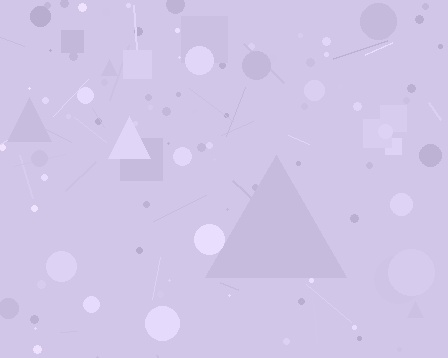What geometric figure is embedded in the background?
A triangle is embedded in the background.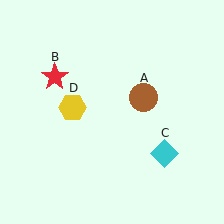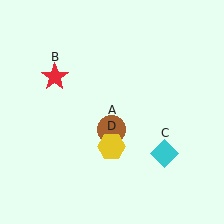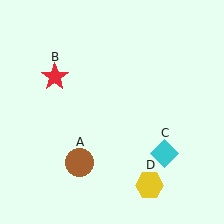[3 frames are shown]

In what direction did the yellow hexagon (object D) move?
The yellow hexagon (object D) moved down and to the right.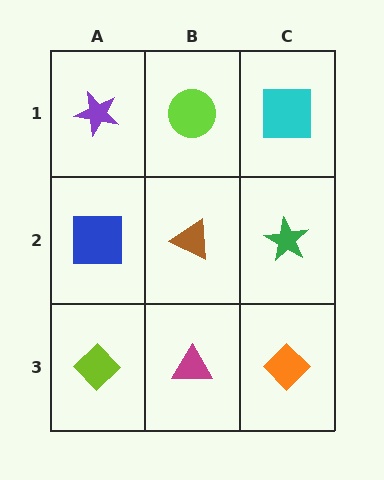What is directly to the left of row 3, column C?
A magenta triangle.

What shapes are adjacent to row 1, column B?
A brown triangle (row 2, column B), a purple star (row 1, column A), a cyan square (row 1, column C).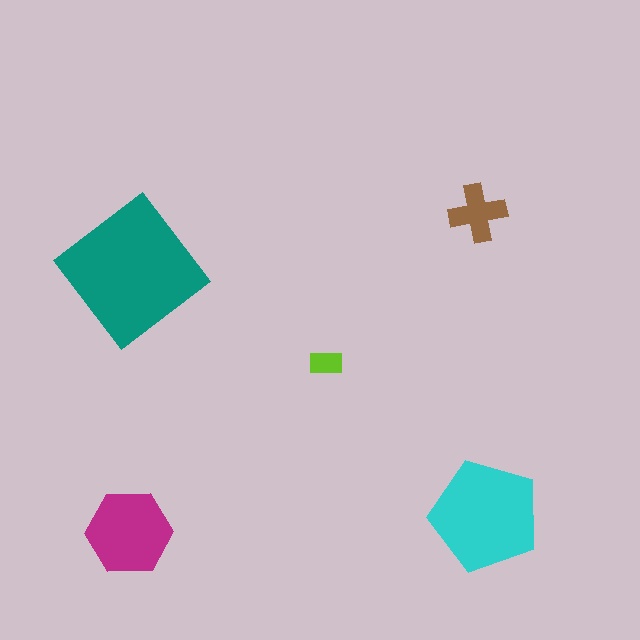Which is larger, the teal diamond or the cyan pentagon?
The teal diamond.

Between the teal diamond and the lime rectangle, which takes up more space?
The teal diamond.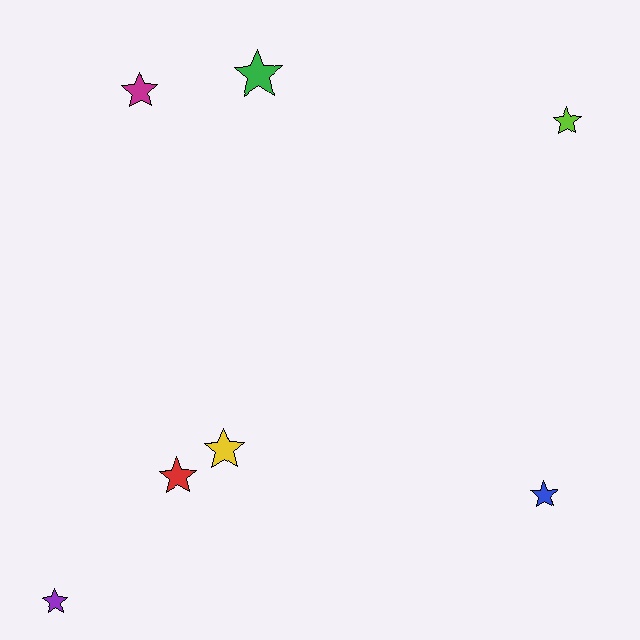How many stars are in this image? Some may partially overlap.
There are 7 stars.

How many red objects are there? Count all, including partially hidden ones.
There is 1 red object.